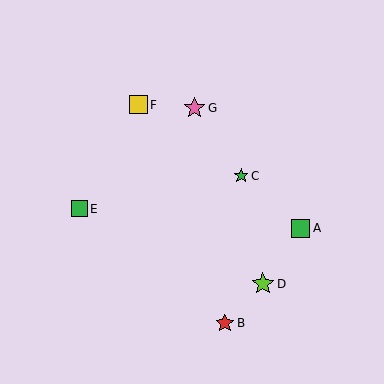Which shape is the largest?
The lime star (labeled D) is the largest.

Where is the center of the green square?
The center of the green square is at (301, 228).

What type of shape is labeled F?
Shape F is a yellow square.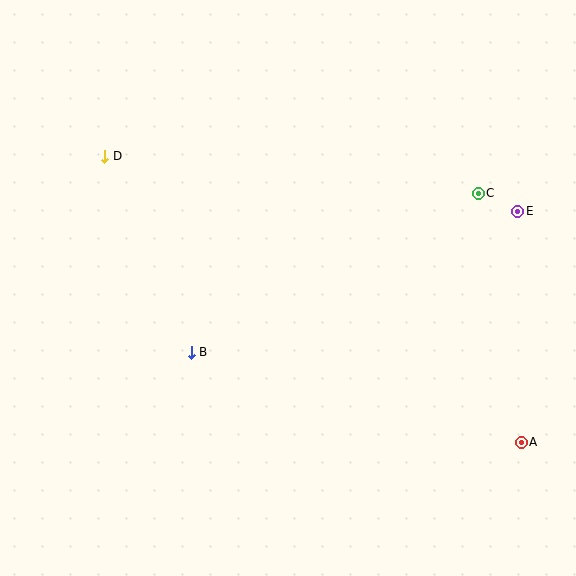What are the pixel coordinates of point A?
Point A is at (521, 442).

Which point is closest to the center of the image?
Point B at (191, 352) is closest to the center.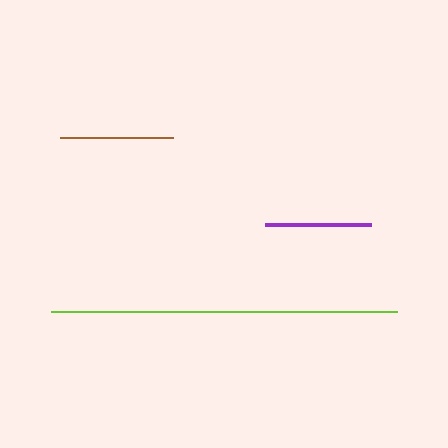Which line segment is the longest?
The lime line is the longest at approximately 346 pixels.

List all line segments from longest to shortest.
From longest to shortest: lime, brown, purple.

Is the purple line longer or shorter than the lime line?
The lime line is longer than the purple line.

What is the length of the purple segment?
The purple segment is approximately 106 pixels long.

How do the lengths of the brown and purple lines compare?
The brown and purple lines are approximately the same length.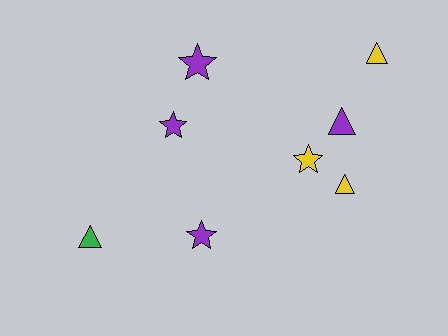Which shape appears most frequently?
Triangle, with 4 objects.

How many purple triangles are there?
There is 1 purple triangle.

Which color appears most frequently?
Purple, with 4 objects.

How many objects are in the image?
There are 8 objects.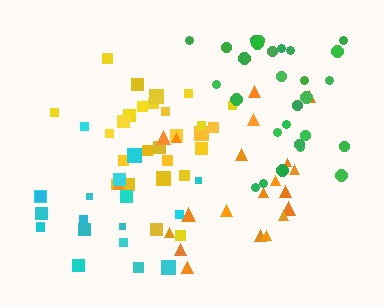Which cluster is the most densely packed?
Yellow.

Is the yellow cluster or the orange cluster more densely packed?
Yellow.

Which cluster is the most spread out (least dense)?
Cyan.